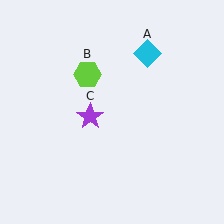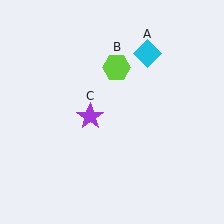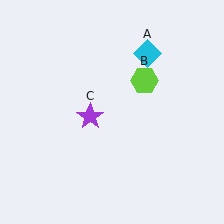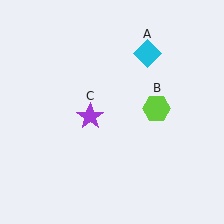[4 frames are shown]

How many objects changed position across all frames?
1 object changed position: lime hexagon (object B).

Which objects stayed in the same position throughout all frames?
Cyan diamond (object A) and purple star (object C) remained stationary.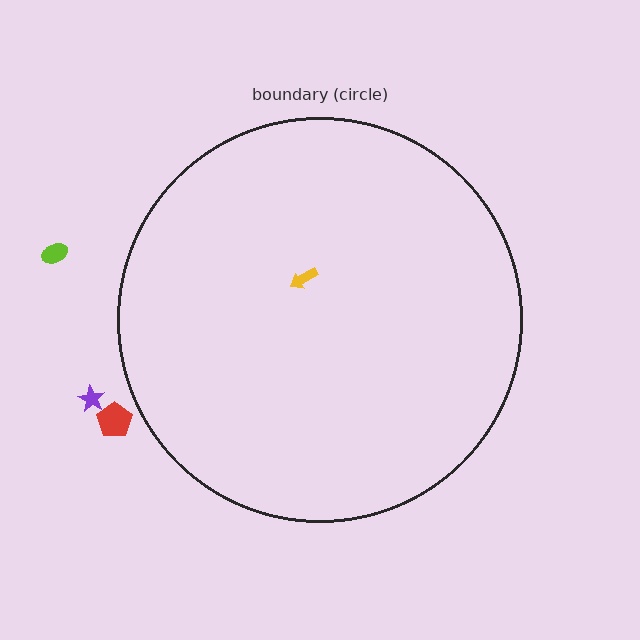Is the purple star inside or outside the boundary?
Outside.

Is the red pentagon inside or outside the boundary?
Outside.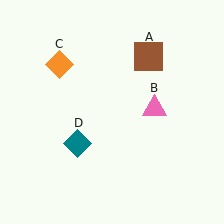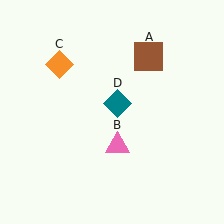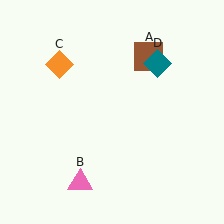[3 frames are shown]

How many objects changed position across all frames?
2 objects changed position: pink triangle (object B), teal diamond (object D).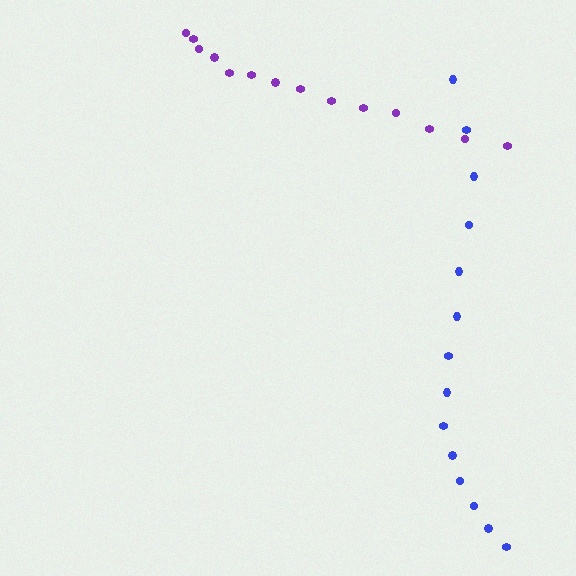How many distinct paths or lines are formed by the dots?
There are 2 distinct paths.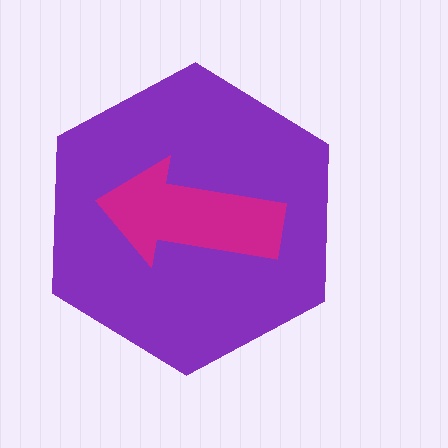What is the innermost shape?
The magenta arrow.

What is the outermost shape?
The purple hexagon.